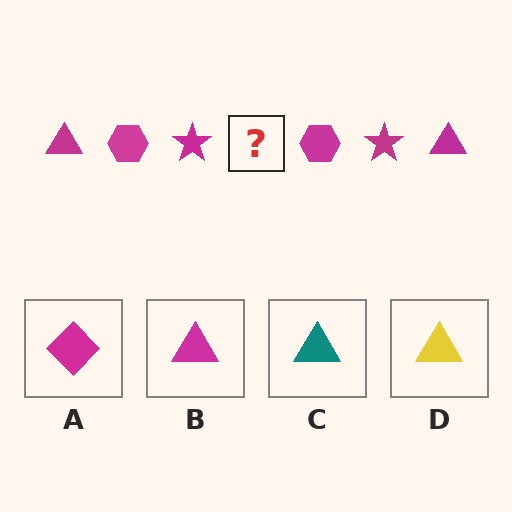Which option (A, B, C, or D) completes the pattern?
B.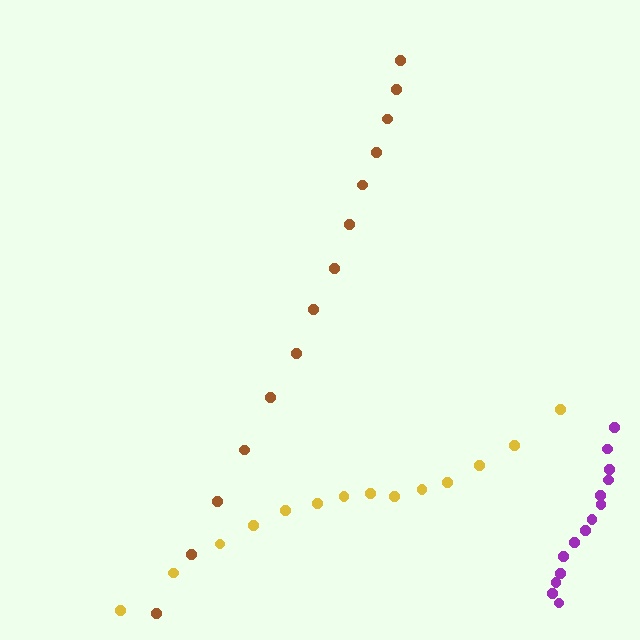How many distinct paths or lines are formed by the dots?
There are 3 distinct paths.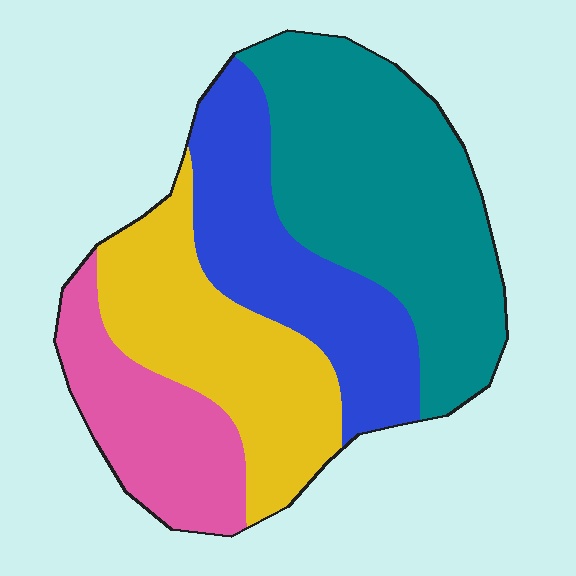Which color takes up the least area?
Pink, at roughly 15%.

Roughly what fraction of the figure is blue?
Blue covers roughly 25% of the figure.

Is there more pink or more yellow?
Yellow.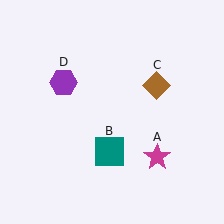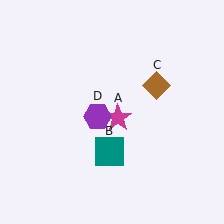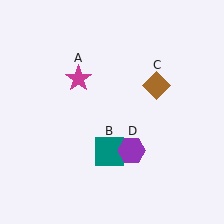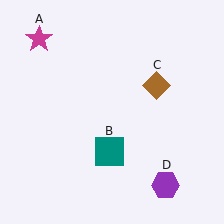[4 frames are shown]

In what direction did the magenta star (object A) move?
The magenta star (object A) moved up and to the left.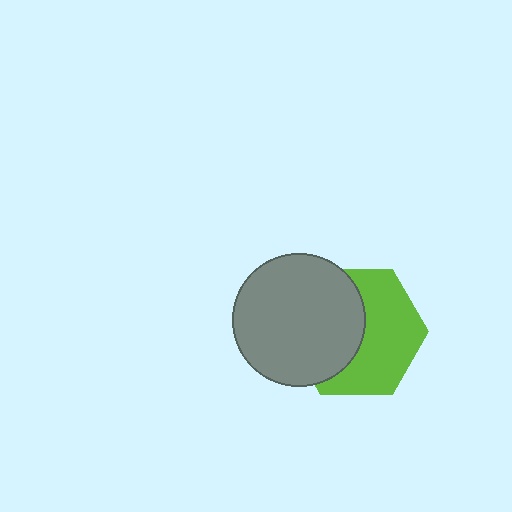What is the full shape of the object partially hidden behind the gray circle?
The partially hidden object is a lime hexagon.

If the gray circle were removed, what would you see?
You would see the complete lime hexagon.